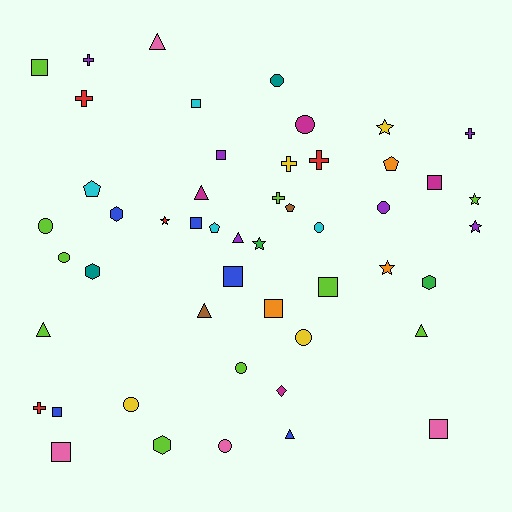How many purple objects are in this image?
There are 6 purple objects.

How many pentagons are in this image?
There are 4 pentagons.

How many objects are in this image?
There are 50 objects.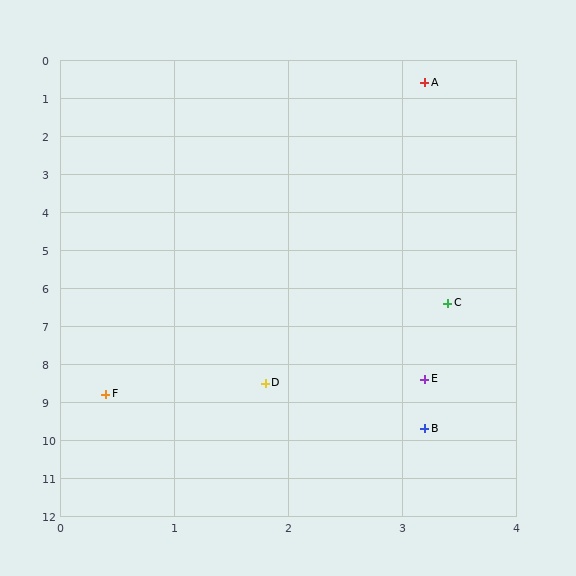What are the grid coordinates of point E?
Point E is at approximately (3.2, 8.4).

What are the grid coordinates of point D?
Point D is at approximately (1.8, 8.5).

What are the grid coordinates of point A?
Point A is at approximately (3.2, 0.6).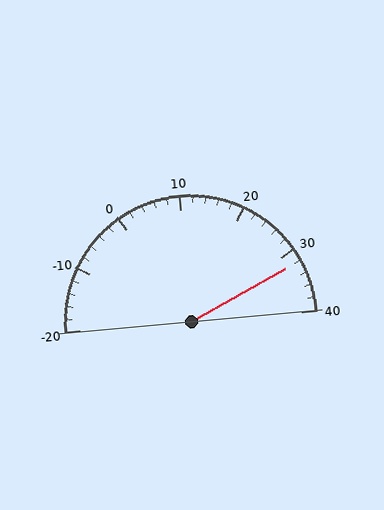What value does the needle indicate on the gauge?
The needle indicates approximately 32.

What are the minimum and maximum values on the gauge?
The gauge ranges from -20 to 40.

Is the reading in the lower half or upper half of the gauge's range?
The reading is in the upper half of the range (-20 to 40).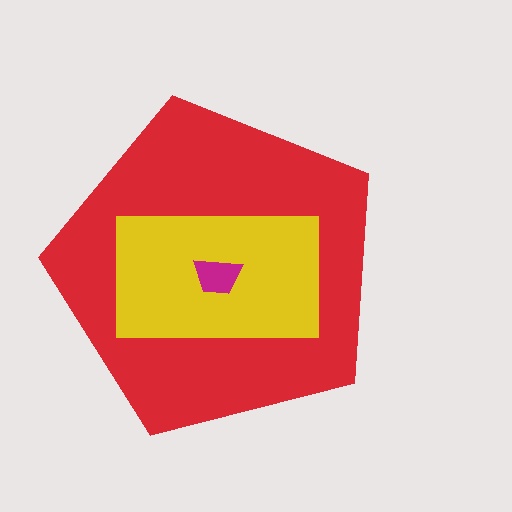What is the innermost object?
The magenta trapezoid.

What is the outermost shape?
The red pentagon.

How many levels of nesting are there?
3.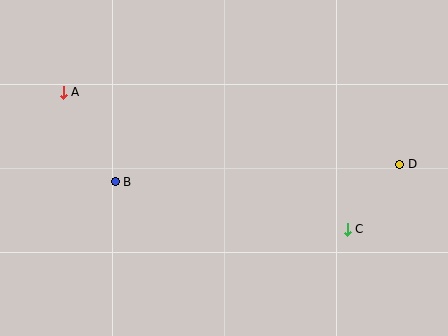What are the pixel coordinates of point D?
Point D is at (400, 164).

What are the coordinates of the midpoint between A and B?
The midpoint between A and B is at (89, 137).